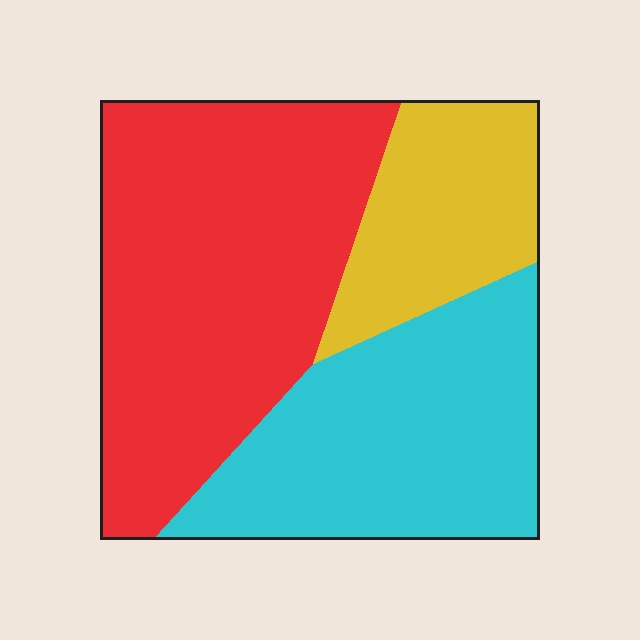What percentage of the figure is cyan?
Cyan covers around 35% of the figure.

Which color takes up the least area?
Yellow, at roughly 20%.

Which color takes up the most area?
Red, at roughly 45%.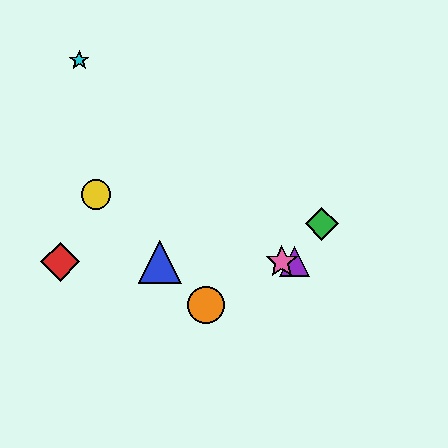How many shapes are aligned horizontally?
4 shapes (the red diamond, the blue triangle, the purple triangle, the pink star) are aligned horizontally.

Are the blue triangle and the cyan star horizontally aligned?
No, the blue triangle is at y≈262 and the cyan star is at y≈60.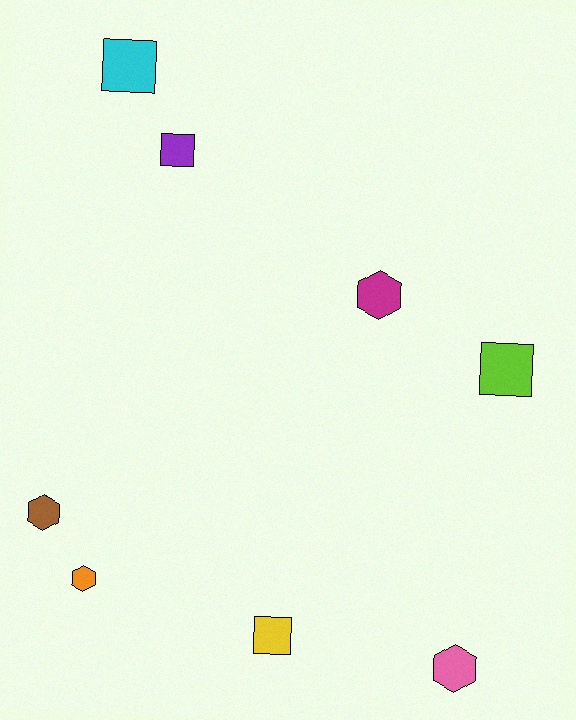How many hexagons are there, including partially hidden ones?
There are 4 hexagons.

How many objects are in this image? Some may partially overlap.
There are 8 objects.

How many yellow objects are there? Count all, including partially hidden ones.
There is 1 yellow object.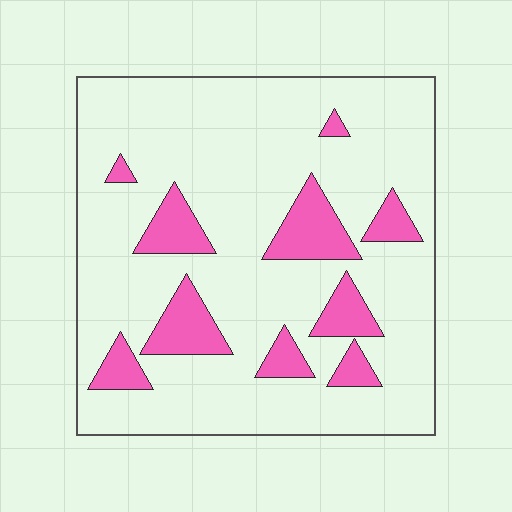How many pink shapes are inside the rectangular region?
10.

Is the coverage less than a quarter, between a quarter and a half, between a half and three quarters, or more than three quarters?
Less than a quarter.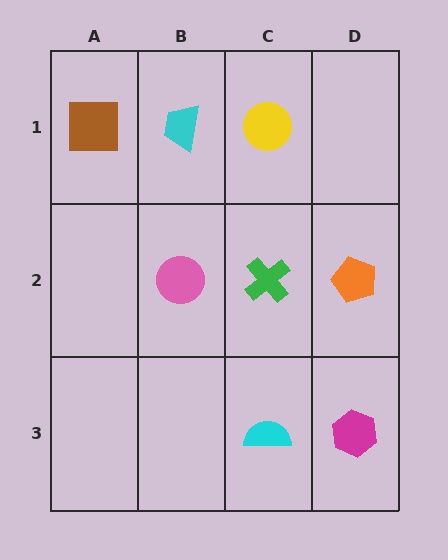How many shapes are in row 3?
2 shapes.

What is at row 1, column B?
A cyan trapezoid.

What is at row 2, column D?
An orange pentagon.